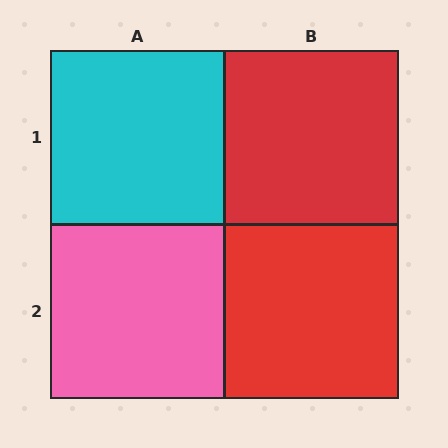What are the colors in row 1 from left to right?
Cyan, red.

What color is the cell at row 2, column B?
Red.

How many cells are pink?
1 cell is pink.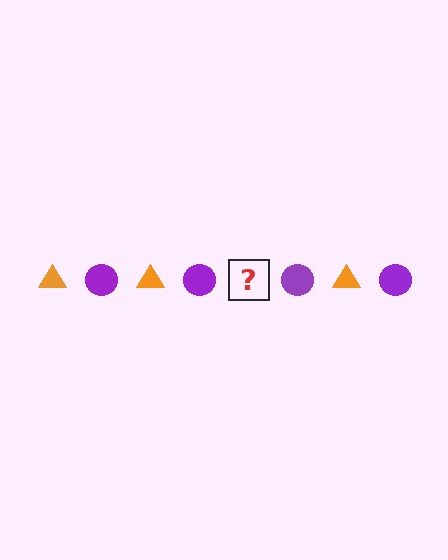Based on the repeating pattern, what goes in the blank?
The blank should be an orange triangle.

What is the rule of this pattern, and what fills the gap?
The rule is that the pattern alternates between orange triangle and purple circle. The gap should be filled with an orange triangle.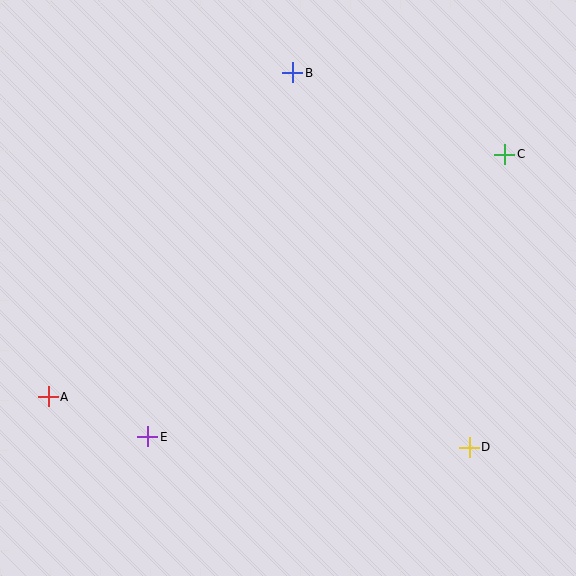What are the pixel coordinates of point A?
Point A is at (48, 397).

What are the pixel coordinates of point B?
Point B is at (293, 73).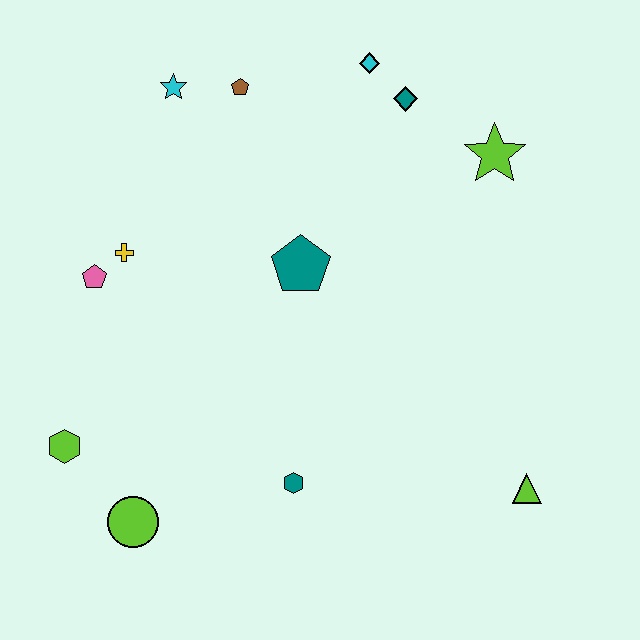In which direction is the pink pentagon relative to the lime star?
The pink pentagon is to the left of the lime star.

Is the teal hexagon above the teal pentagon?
No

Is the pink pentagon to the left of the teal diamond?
Yes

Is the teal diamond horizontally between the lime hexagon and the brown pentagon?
No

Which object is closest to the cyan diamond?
The teal diamond is closest to the cyan diamond.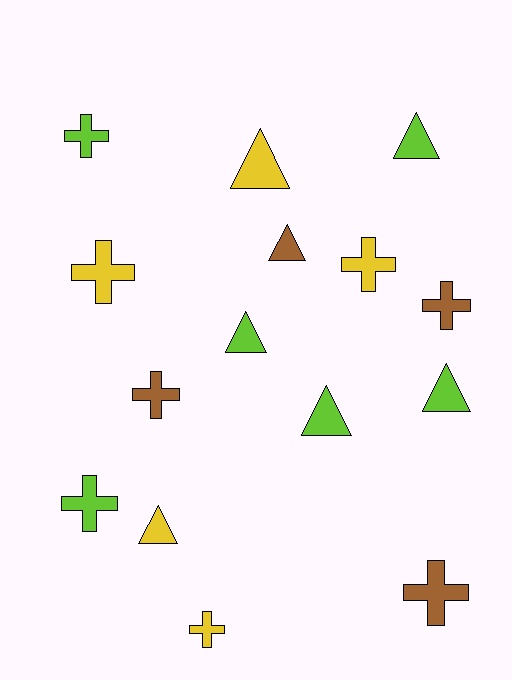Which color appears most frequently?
Lime, with 6 objects.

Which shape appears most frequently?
Cross, with 8 objects.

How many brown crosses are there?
There are 3 brown crosses.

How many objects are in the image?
There are 15 objects.